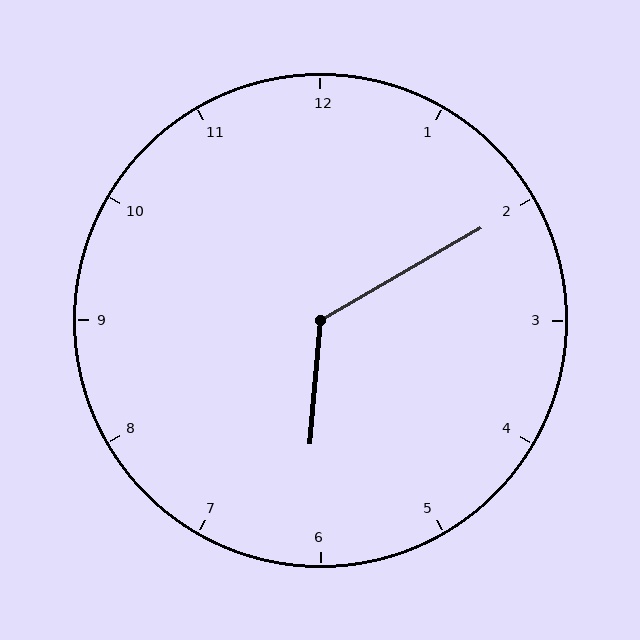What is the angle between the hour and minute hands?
Approximately 125 degrees.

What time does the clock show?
6:10.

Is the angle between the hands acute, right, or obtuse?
It is obtuse.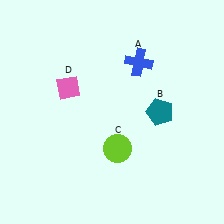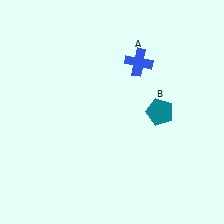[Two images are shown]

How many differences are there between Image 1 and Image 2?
There are 2 differences between the two images.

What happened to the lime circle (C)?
The lime circle (C) was removed in Image 2. It was in the bottom-right area of Image 1.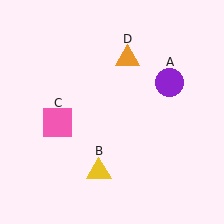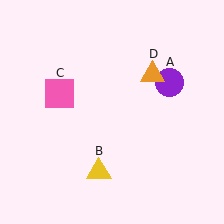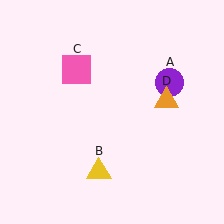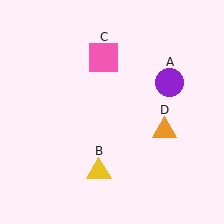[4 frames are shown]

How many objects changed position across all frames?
2 objects changed position: pink square (object C), orange triangle (object D).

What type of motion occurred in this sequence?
The pink square (object C), orange triangle (object D) rotated clockwise around the center of the scene.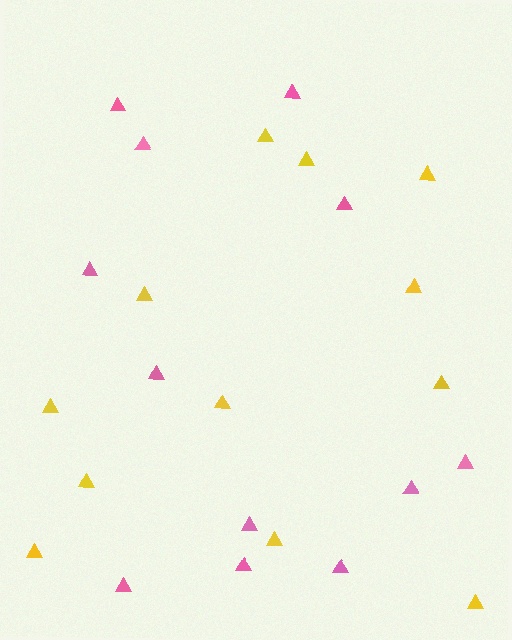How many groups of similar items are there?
There are 2 groups: one group of yellow triangles (12) and one group of pink triangles (12).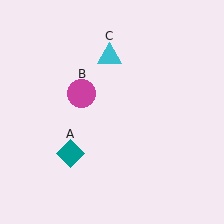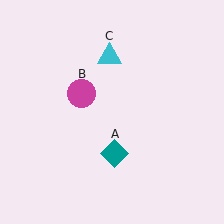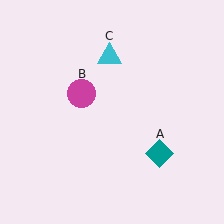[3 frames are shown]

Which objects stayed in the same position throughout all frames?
Magenta circle (object B) and cyan triangle (object C) remained stationary.